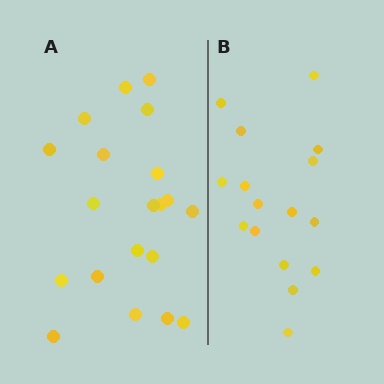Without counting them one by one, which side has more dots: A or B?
Region A (the left region) has more dots.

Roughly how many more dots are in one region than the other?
Region A has about 4 more dots than region B.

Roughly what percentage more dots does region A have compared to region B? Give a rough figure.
About 25% more.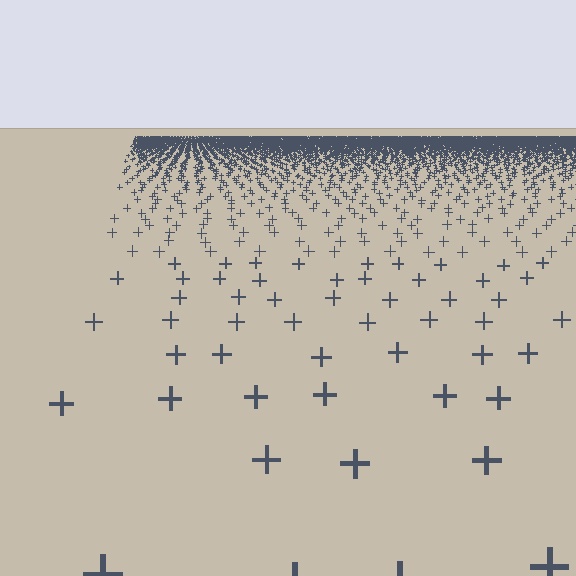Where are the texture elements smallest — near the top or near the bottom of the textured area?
Near the top.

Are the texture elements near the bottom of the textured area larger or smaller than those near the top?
Larger. Near the bottom, elements are closer to the viewer and appear at a bigger on-screen size.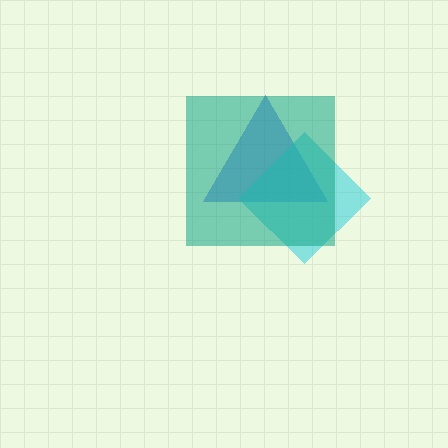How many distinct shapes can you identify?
There are 3 distinct shapes: a blue triangle, a cyan diamond, a teal square.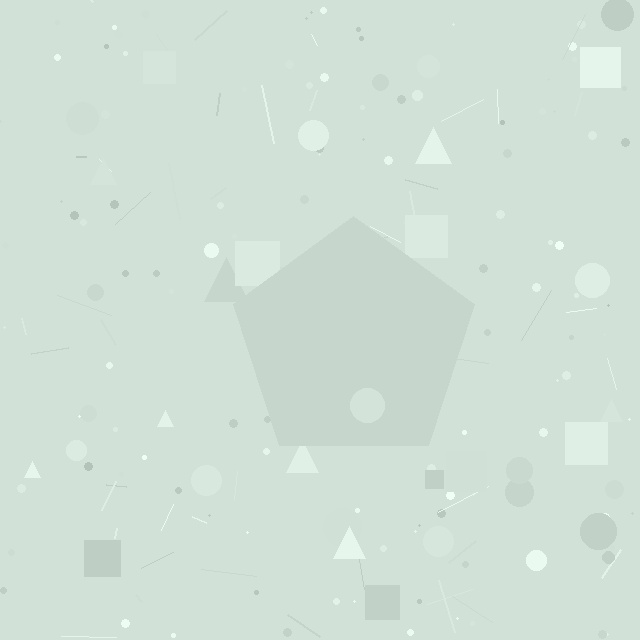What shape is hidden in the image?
A pentagon is hidden in the image.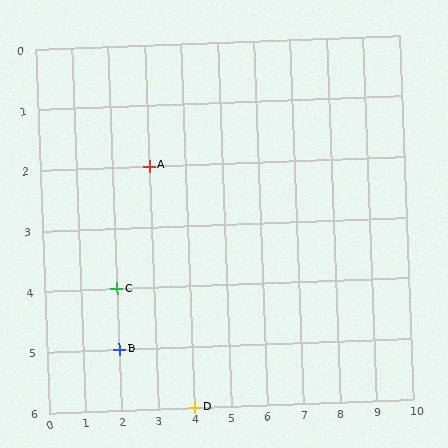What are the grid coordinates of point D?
Point D is at grid coordinates (4, 6).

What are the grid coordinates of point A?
Point A is at grid coordinates (3, 2).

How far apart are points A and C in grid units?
Points A and C are 1 column and 2 rows apart (about 2.2 grid units diagonally).